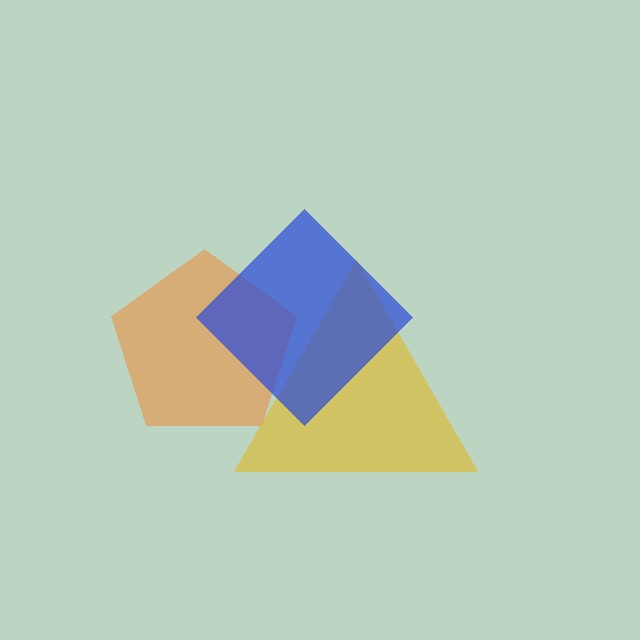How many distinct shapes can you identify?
There are 3 distinct shapes: an orange pentagon, a yellow triangle, a blue diamond.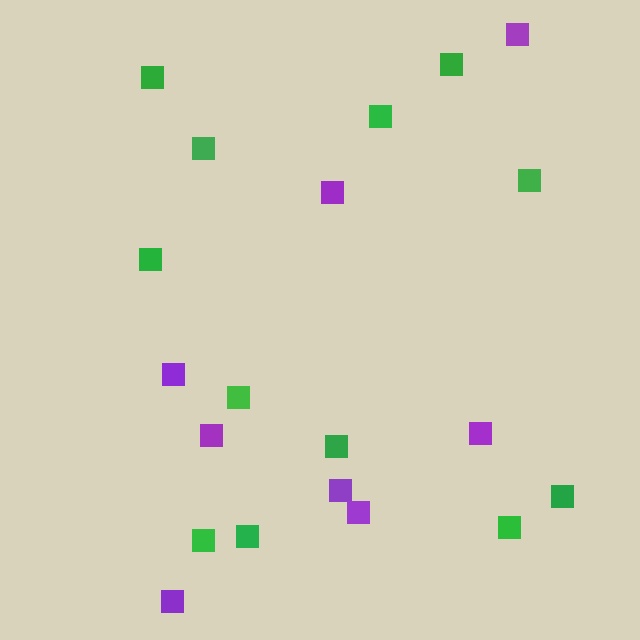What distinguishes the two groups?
There are 2 groups: one group of purple squares (8) and one group of green squares (12).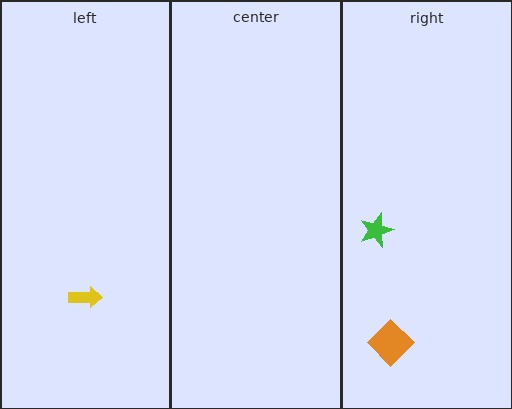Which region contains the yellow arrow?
The left region.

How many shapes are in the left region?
1.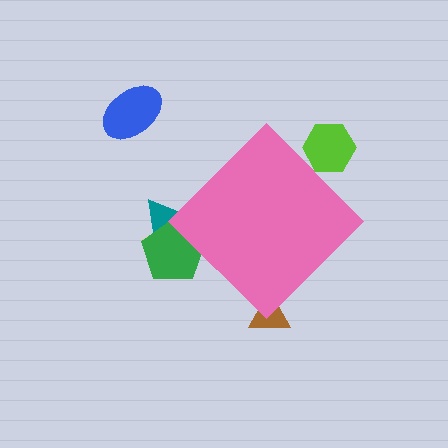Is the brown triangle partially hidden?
Yes, the brown triangle is partially hidden behind the pink diamond.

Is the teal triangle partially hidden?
Yes, the teal triangle is partially hidden behind the pink diamond.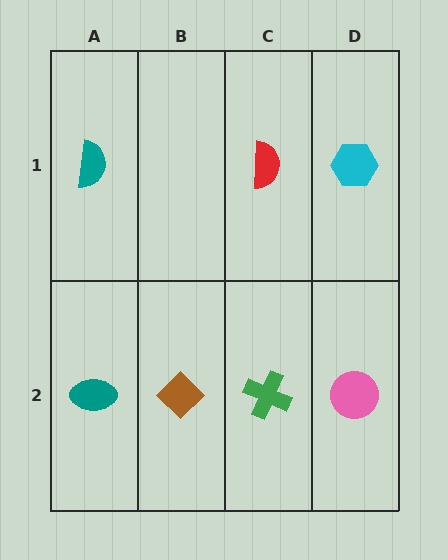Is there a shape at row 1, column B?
No, that cell is empty.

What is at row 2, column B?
A brown diamond.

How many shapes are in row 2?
4 shapes.